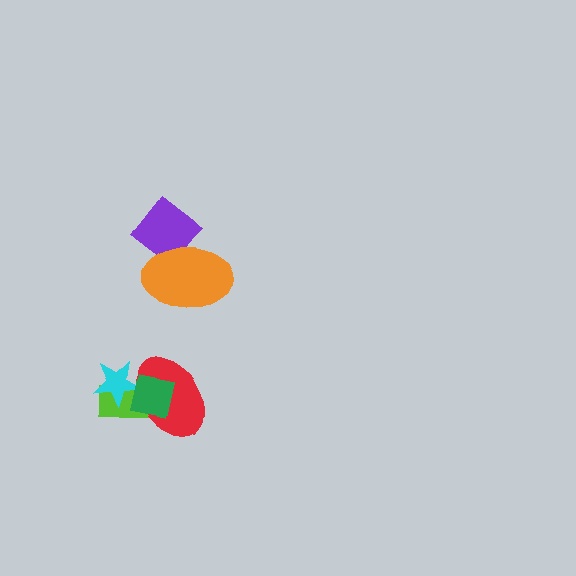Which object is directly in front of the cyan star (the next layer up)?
The red ellipse is directly in front of the cyan star.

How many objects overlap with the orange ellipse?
1 object overlaps with the orange ellipse.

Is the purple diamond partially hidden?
Yes, it is partially covered by another shape.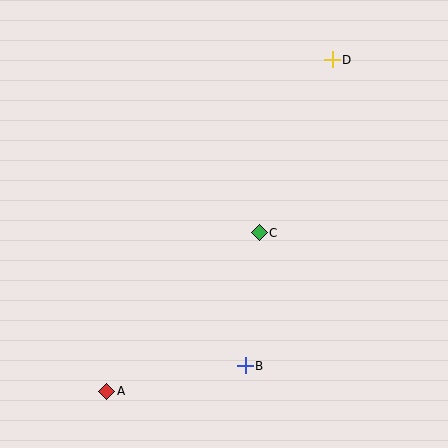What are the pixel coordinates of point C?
Point C is at (259, 233).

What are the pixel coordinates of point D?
Point D is at (332, 60).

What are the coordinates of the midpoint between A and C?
The midpoint between A and C is at (183, 312).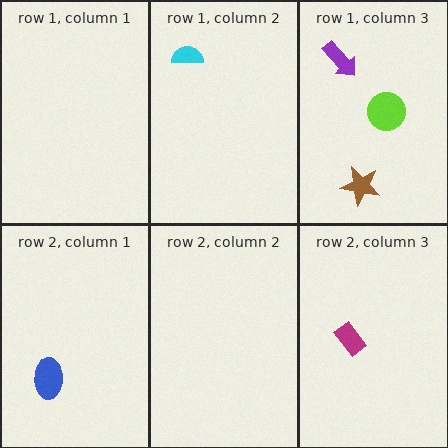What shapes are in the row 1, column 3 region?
The lime circle, the purple arrow, the brown star.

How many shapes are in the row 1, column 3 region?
3.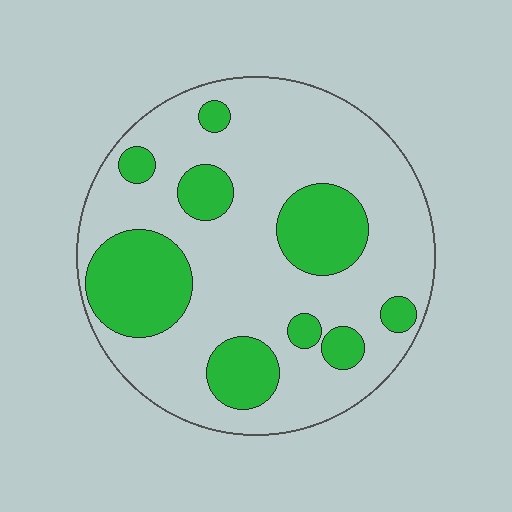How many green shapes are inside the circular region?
9.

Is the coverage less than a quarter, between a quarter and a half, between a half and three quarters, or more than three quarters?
Between a quarter and a half.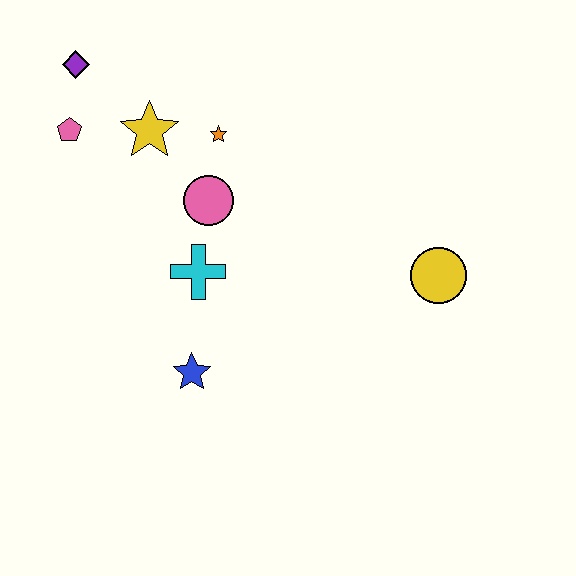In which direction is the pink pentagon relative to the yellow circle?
The pink pentagon is to the left of the yellow circle.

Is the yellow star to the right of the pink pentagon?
Yes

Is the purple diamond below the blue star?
No